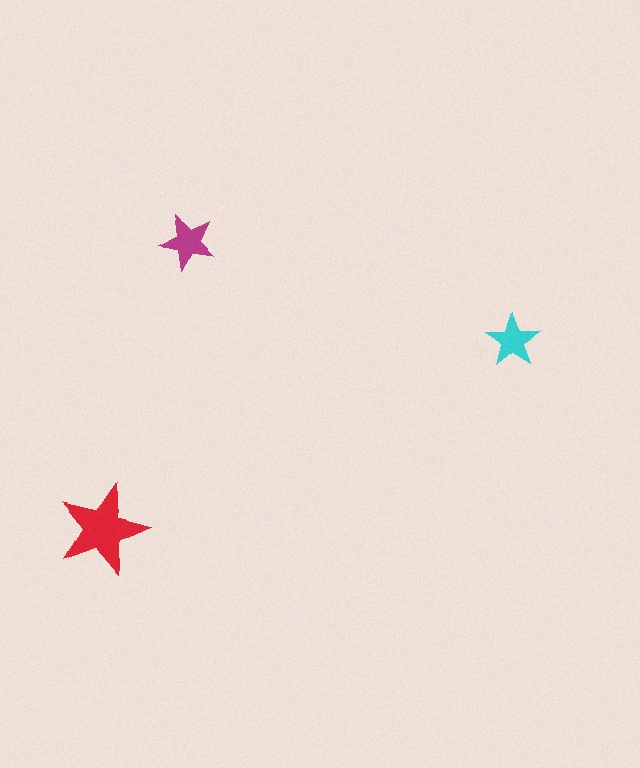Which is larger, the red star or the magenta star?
The red one.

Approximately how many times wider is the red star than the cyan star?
About 1.5 times wider.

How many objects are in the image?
There are 3 objects in the image.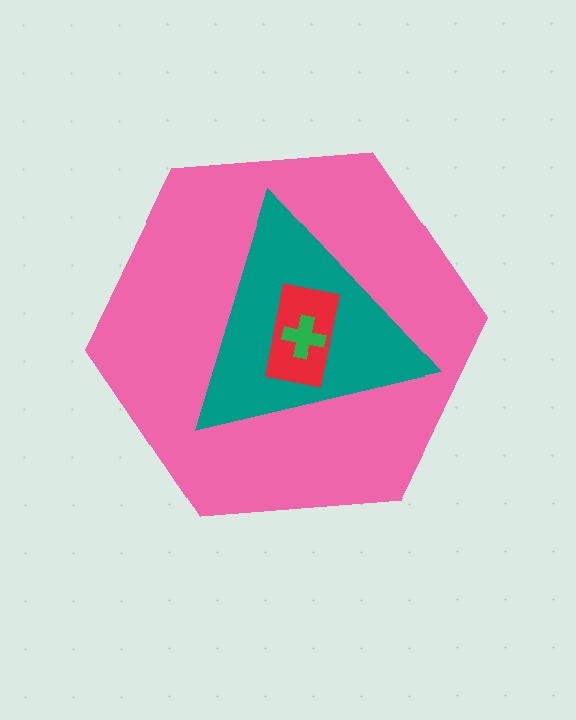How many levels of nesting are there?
4.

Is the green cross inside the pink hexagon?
Yes.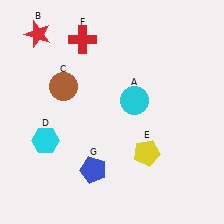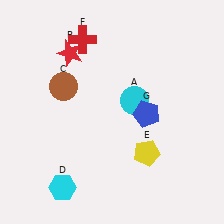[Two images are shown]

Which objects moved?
The objects that moved are: the red star (B), the cyan hexagon (D), the blue pentagon (G).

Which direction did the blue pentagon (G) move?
The blue pentagon (G) moved up.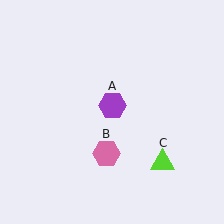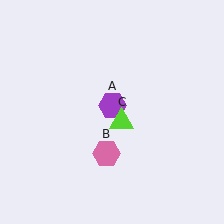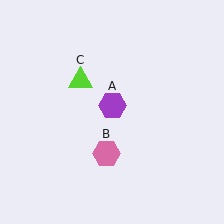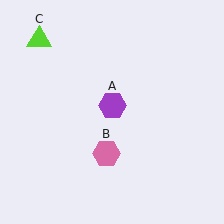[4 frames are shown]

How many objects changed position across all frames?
1 object changed position: lime triangle (object C).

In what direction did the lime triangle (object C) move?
The lime triangle (object C) moved up and to the left.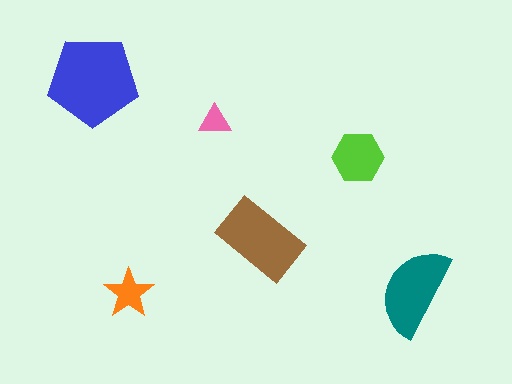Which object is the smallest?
The pink triangle.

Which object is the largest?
The blue pentagon.